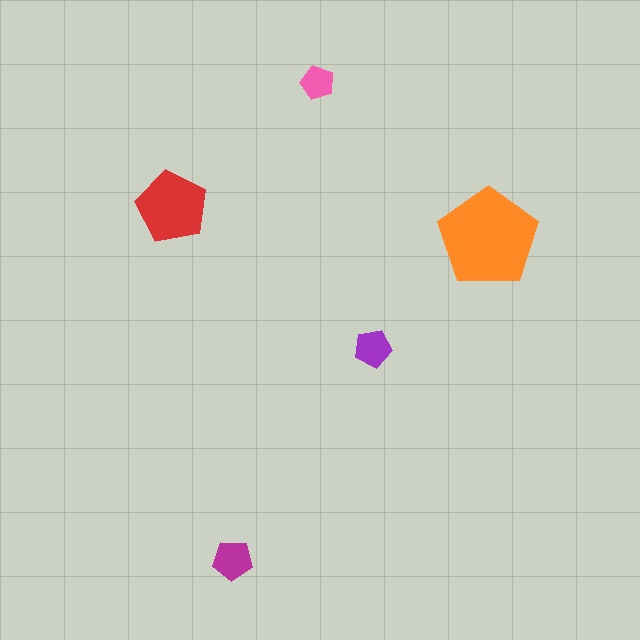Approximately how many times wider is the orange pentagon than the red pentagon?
About 1.5 times wider.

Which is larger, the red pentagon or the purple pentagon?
The red one.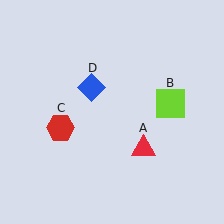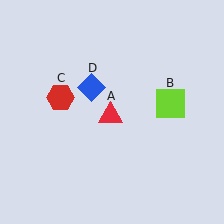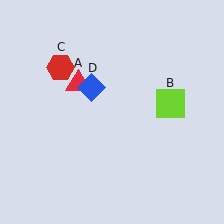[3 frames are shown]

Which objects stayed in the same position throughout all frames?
Lime square (object B) and blue diamond (object D) remained stationary.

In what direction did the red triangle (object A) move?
The red triangle (object A) moved up and to the left.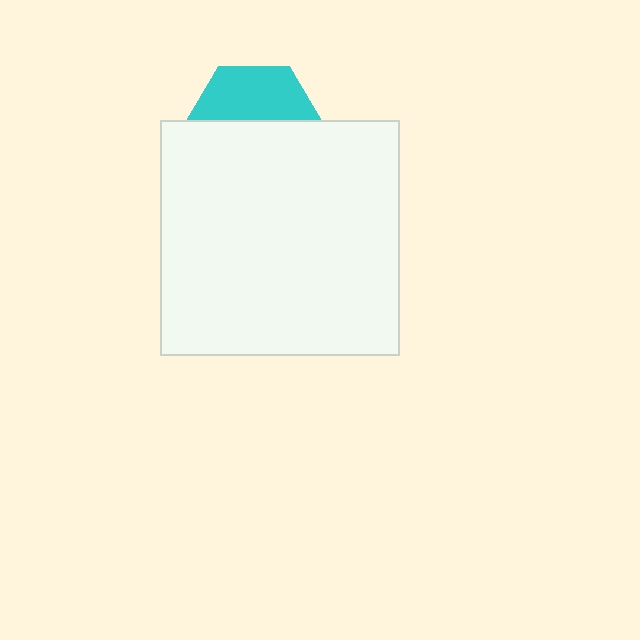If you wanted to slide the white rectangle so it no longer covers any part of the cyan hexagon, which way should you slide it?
Slide it down — that is the most direct way to separate the two shapes.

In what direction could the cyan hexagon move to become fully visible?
The cyan hexagon could move up. That would shift it out from behind the white rectangle entirely.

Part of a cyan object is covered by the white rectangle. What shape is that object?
It is a hexagon.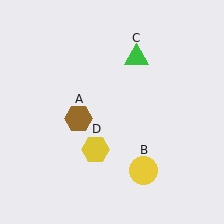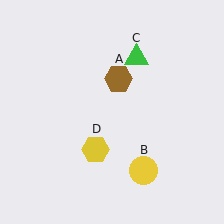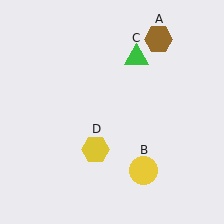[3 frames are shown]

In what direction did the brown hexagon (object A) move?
The brown hexagon (object A) moved up and to the right.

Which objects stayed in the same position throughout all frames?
Yellow circle (object B) and green triangle (object C) and yellow hexagon (object D) remained stationary.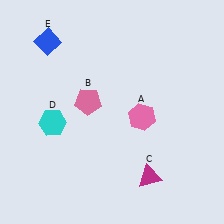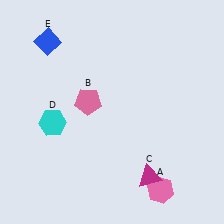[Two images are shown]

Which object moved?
The pink hexagon (A) moved down.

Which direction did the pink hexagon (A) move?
The pink hexagon (A) moved down.